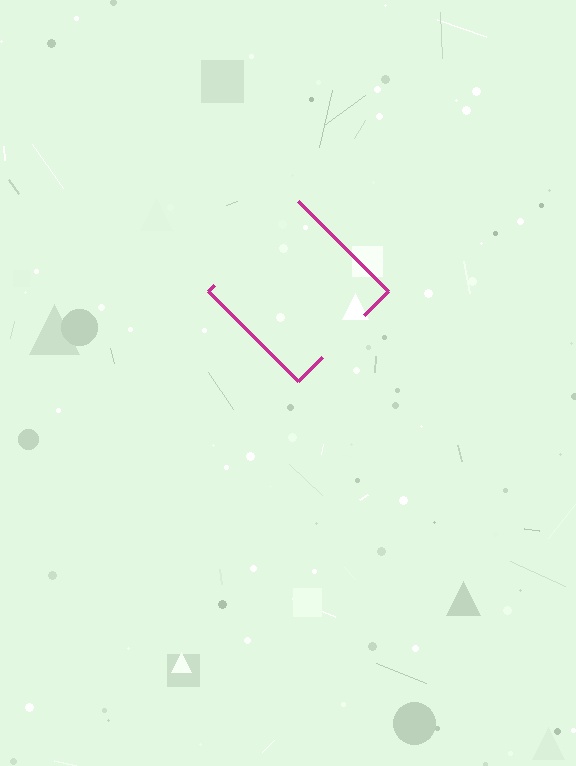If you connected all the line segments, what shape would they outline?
They would outline a diamond.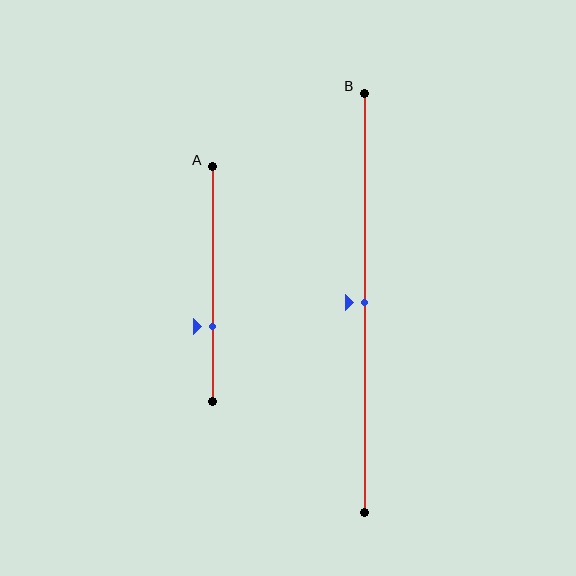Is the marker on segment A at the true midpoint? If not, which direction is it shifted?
No, the marker on segment A is shifted downward by about 18% of the segment length.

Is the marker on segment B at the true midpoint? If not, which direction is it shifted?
Yes, the marker on segment B is at the true midpoint.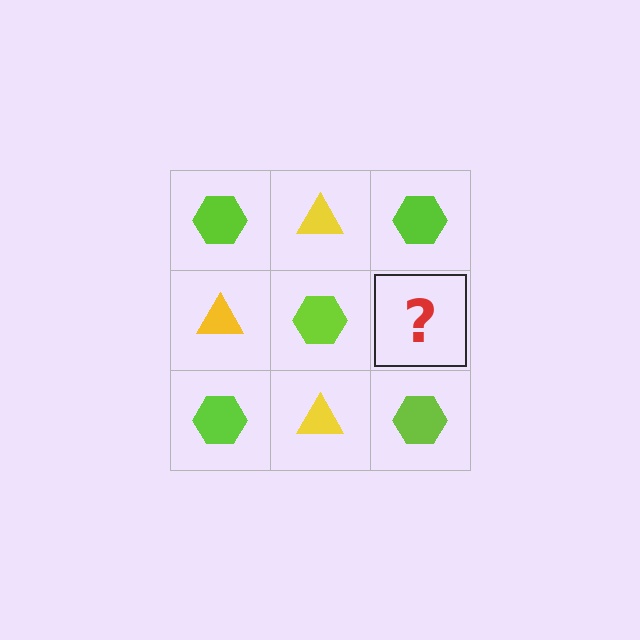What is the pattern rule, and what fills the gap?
The rule is that it alternates lime hexagon and yellow triangle in a checkerboard pattern. The gap should be filled with a yellow triangle.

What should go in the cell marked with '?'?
The missing cell should contain a yellow triangle.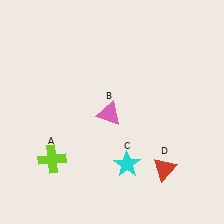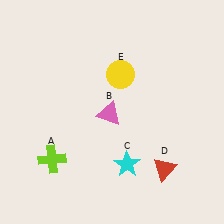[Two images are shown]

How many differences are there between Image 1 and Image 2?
There is 1 difference between the two images.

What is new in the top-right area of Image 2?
A yellow circle (E) was added in the top-right area of Image 2.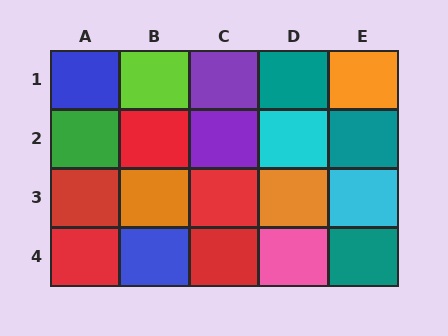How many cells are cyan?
2 cells are cyan.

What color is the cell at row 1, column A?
Blue.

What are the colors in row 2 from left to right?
Green, red, purple, cyan, teal.